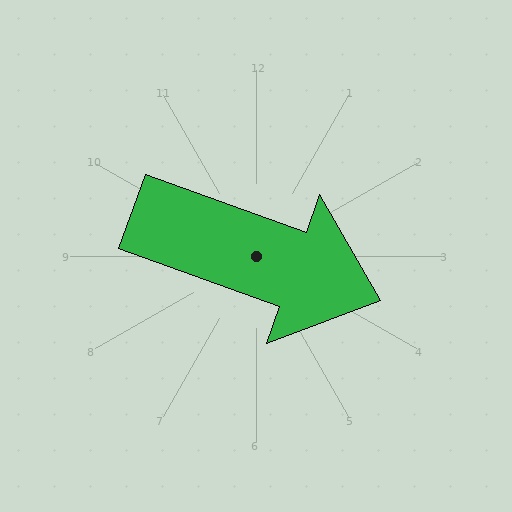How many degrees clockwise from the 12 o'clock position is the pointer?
Approximately 110 degrees.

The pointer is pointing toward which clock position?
Roughly 4 o'clock.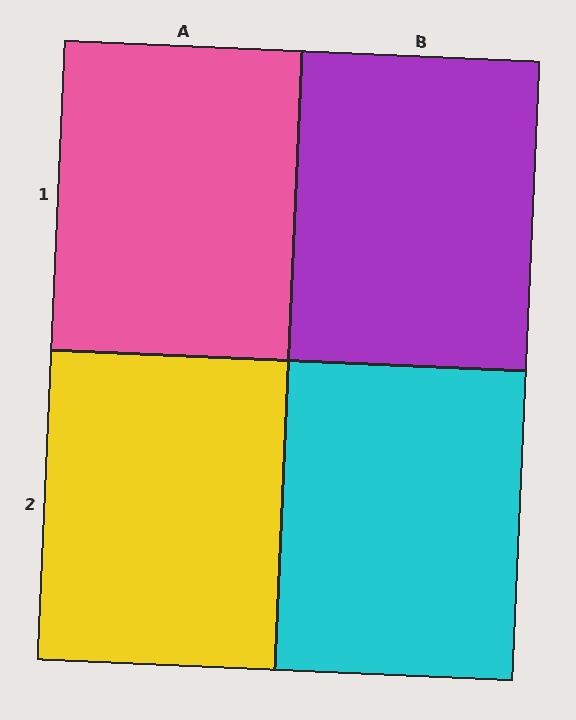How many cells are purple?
1 cell is purple.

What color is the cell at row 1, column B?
Purple.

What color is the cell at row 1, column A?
Pink.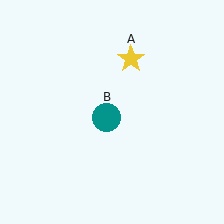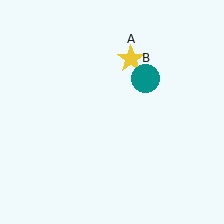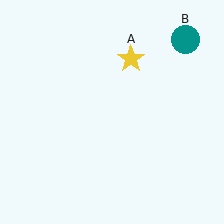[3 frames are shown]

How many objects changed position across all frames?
1 object changed position: teal circle (object B).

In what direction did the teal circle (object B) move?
The teal circle (object B) moved up and to the right.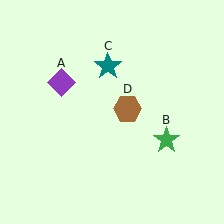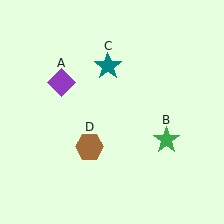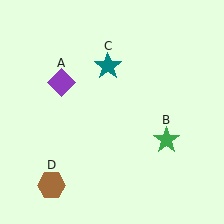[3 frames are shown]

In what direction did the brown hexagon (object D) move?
The brown hexagon (object D) moved down and to the left.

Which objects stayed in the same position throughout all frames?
Purple diamond (object A) and green star (object B) and teal star (object C) remained stationary.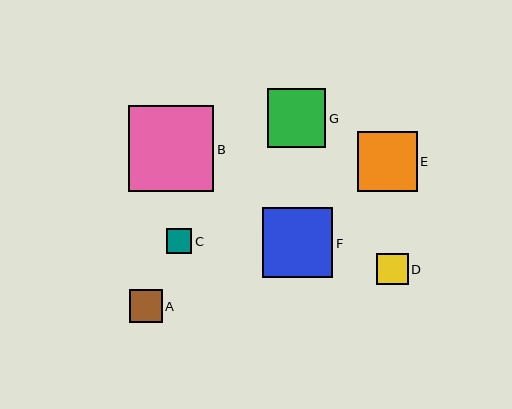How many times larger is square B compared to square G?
Square B is approximately 1.5 times the size of square G.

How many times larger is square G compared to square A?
Square G is approximately 1.8 times the size of square A.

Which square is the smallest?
Square C is the smallest with a size of approximately 25 pixels.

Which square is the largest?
Square B is the largest with a size of approximately 86 pixels.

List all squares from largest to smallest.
From largest to smallest: B, F, E, G, A, D, C.